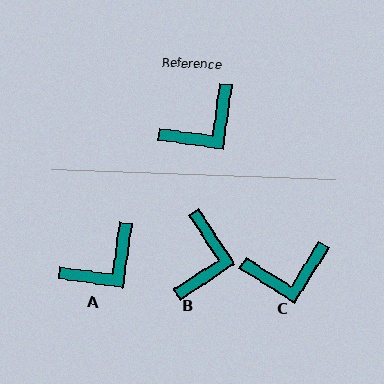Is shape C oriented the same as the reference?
No, it is off by about 24 degrees.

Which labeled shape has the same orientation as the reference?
A.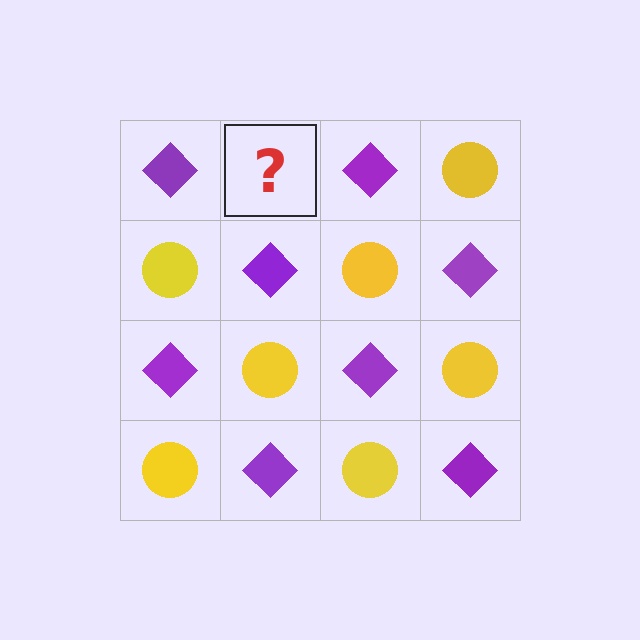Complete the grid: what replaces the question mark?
The question mark should be replaced with a yellow circle.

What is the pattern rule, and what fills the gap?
The rule is that it alternates purple diamond and yellow circle in a checkerboard pattern. The gap should be filled with a yellow circle.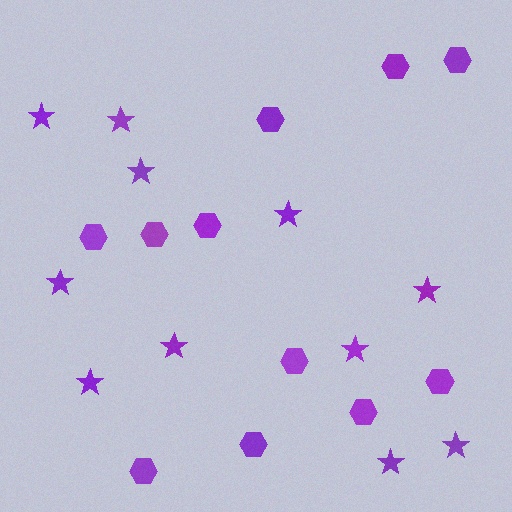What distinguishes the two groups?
There are 2 groups: one group of hexagons (11) and one group of stars (11).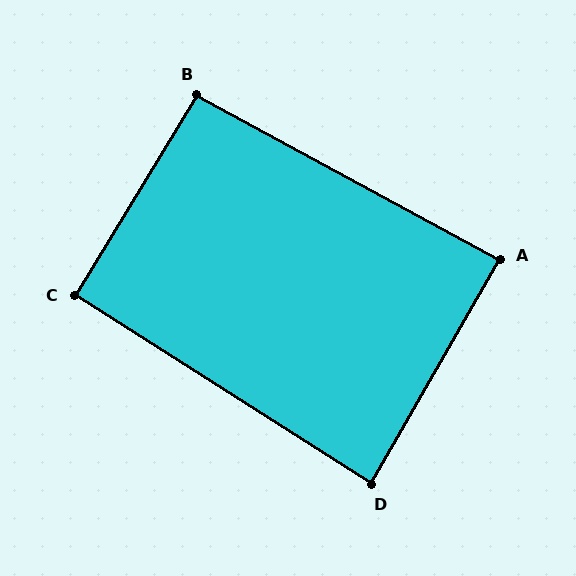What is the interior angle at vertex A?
Approximately 89 degrees (approximately right).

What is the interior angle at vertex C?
Approximately 91 degrees (approximately right).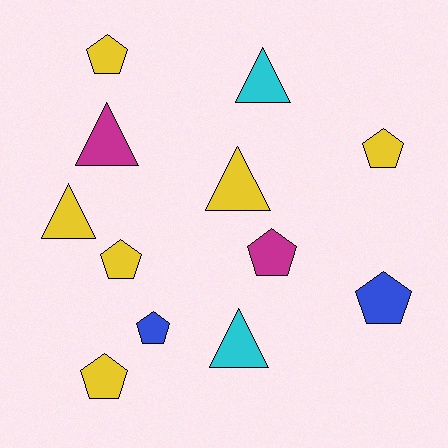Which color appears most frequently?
Yellow, with 6 objects.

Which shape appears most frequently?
Pentagon, with 7 objects.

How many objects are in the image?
There are 12 objects.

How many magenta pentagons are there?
There is 1 magenta pentagon.